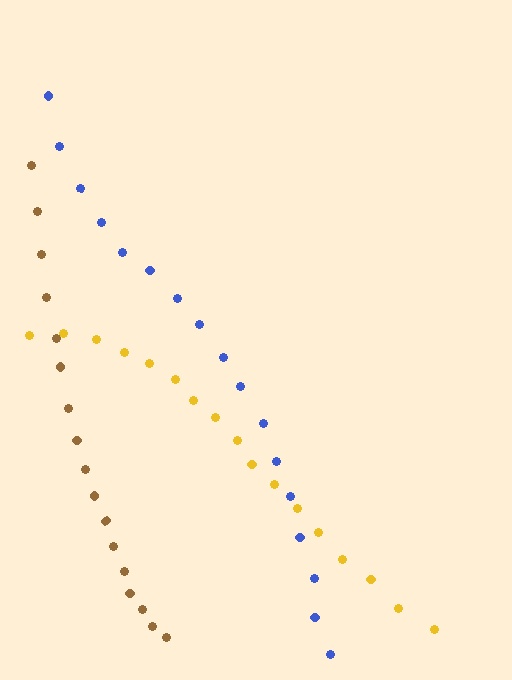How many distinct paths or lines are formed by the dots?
There are 3 distinct paths.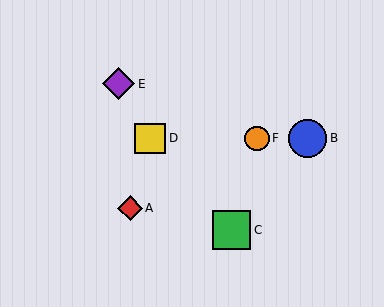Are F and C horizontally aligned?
No, F is at y≈138 and C is at y≈230.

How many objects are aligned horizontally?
3 objects (B, D, F) are aligned horizontally.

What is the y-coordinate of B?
Object B is at y≈138.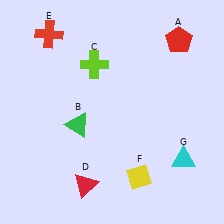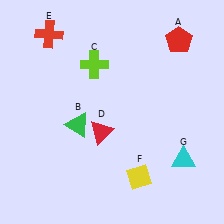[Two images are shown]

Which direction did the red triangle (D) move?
The red triangle (D) moved up.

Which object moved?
The red triangle (D) moved up.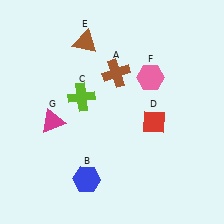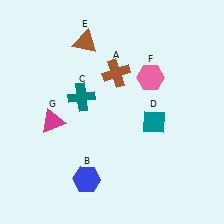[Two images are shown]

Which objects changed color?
C changed from lime to teal. D changed from red to teal.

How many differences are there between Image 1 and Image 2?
There are 2 differences between the two images.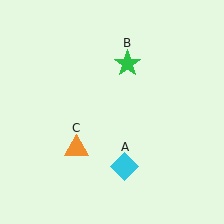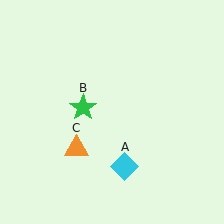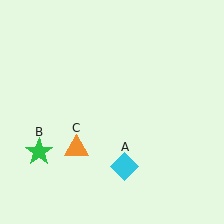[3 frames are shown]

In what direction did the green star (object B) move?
The green star (object B) moved down and to the left.